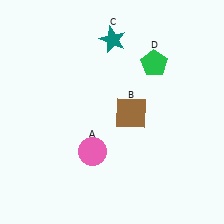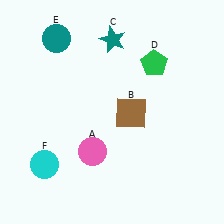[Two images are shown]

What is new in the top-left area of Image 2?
A teal circle (E) was added in the top-left area of Image 2.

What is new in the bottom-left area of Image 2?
A cyan circle (F) was added in the bottom-left area of Image 2.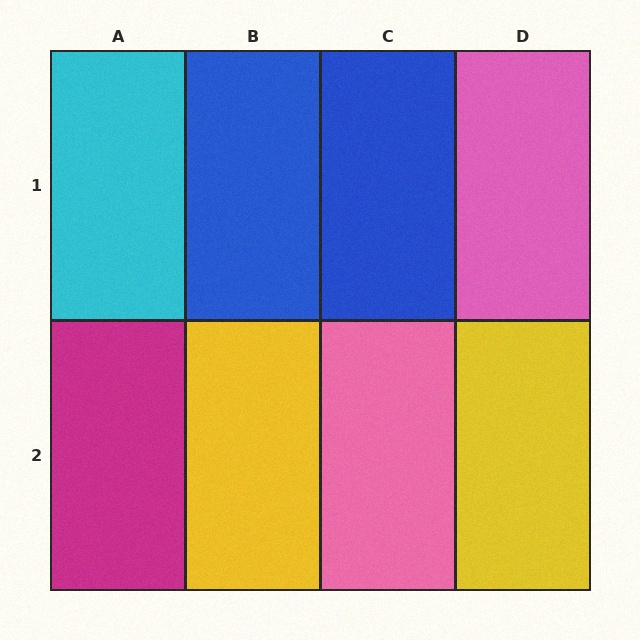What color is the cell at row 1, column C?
Blue.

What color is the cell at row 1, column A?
Cyan.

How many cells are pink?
2 cells are pink.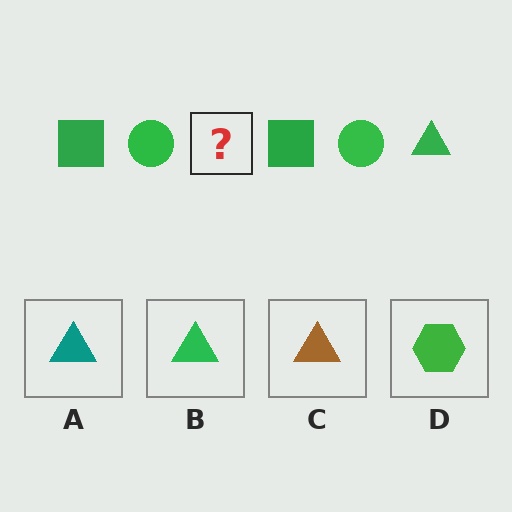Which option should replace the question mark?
Option B.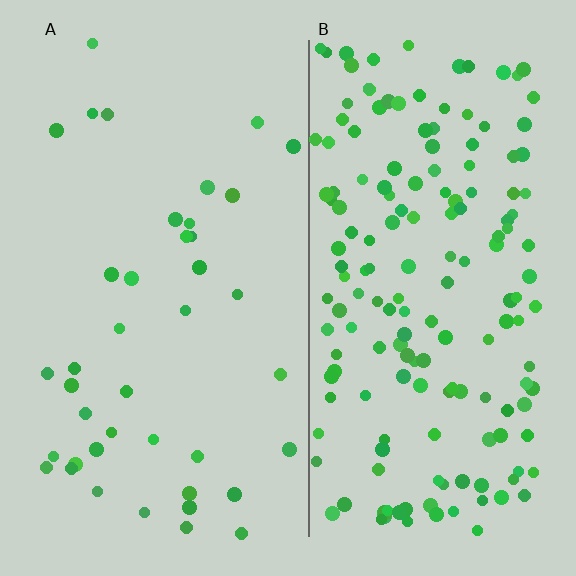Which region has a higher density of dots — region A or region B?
B (the right).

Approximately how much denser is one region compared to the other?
Approximately 4.2× — region B over region A.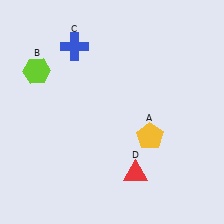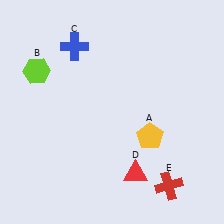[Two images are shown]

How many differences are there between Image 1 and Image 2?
There is 1 difference between the two images.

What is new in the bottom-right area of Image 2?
A red cross (E) was added in the bottom-right area of Image 2.